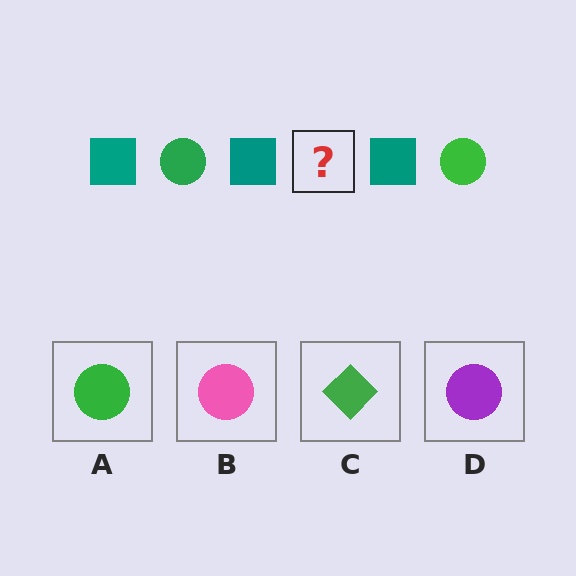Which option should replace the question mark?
Option A.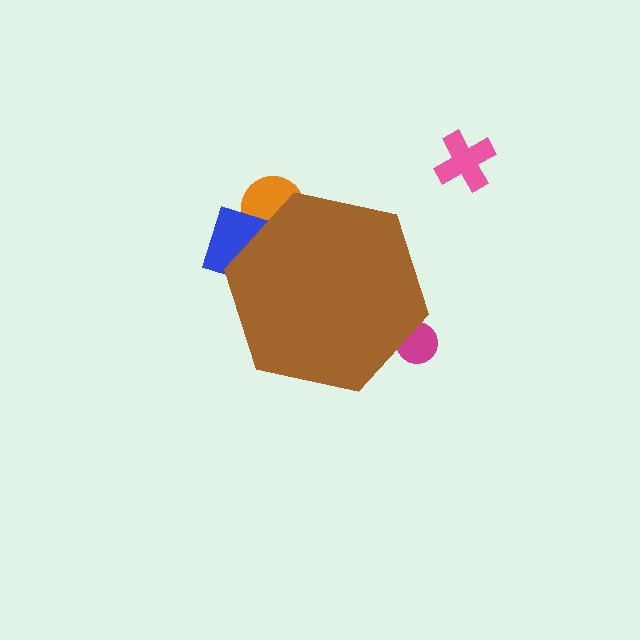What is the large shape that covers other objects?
A brown hexagon.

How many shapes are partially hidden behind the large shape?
3 shapes are partially hidden.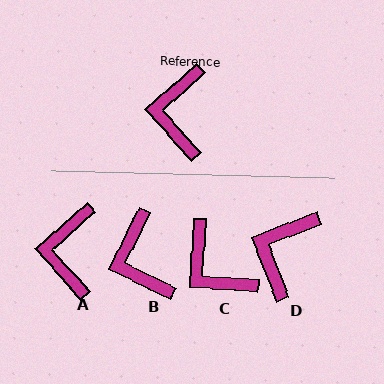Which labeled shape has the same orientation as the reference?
A.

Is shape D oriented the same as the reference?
No, it is off by about 20 degrees.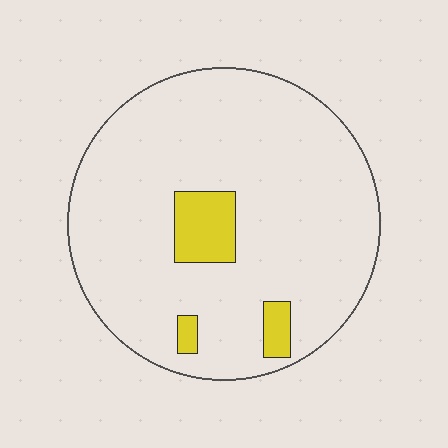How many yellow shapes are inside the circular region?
3.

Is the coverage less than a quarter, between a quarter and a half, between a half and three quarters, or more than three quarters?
Less than a quarter.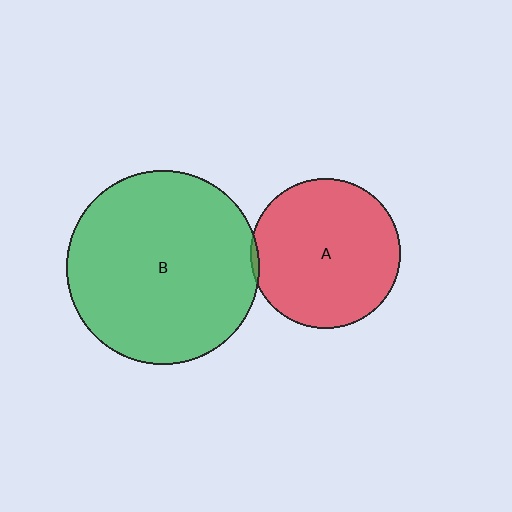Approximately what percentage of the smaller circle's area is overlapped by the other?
Approximately 5%.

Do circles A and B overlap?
Yes.